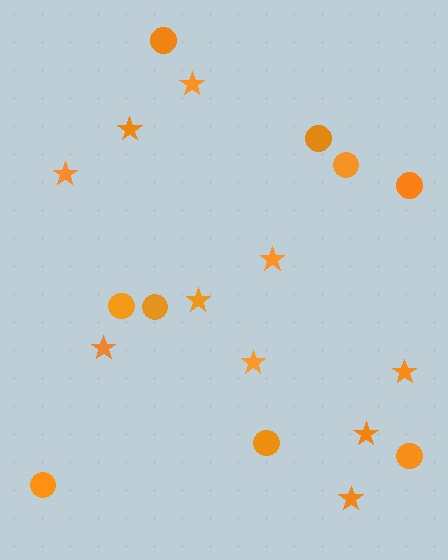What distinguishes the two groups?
There are 2 groups: one group of stars (10) and one group of circles (9).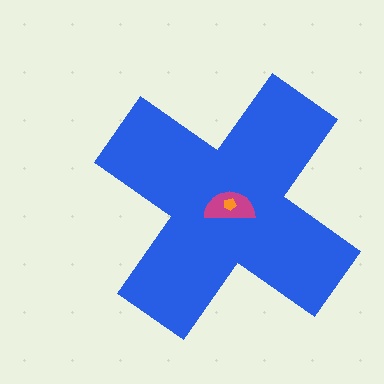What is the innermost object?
The orange pentagon.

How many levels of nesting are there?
3.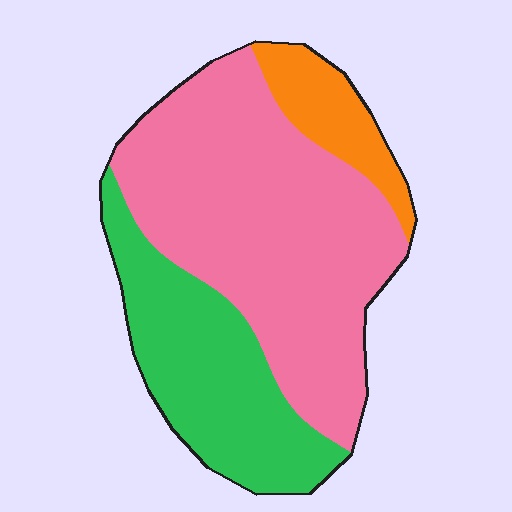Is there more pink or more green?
Pink.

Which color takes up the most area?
Pink, at roughly 60%.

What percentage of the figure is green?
Green takes up about one third (1/3) of the figure.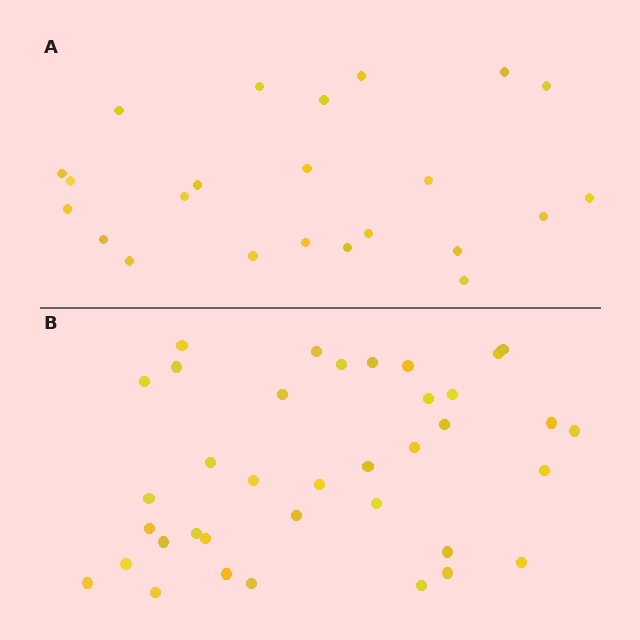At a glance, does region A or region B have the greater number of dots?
Region B (the bottom region) has more dots.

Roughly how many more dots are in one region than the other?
Region B has approximately 15 more dots than region A.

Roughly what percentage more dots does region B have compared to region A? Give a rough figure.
About 60% more.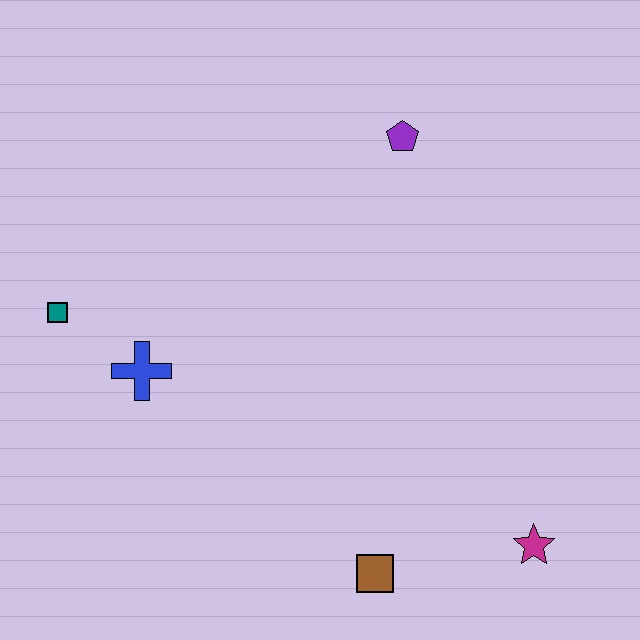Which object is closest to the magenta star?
The brown square is closest to the magenta star.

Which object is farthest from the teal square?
The magenta star is farthest from the teal square.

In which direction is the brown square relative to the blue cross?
The brown square is to the right of the blue cross.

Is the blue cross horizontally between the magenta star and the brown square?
No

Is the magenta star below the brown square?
No